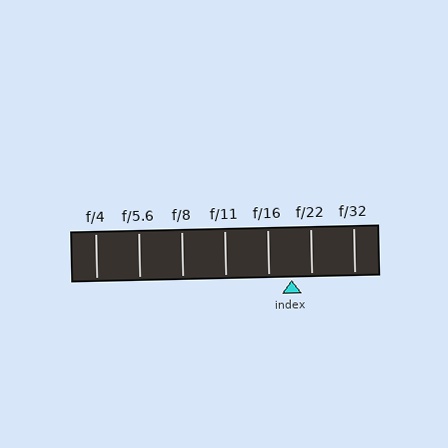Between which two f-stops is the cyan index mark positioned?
The index mark is between f/16 and f/22.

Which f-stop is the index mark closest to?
The index mark is closest to f/22.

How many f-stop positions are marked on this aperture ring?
There are 7 f-stop positions marked.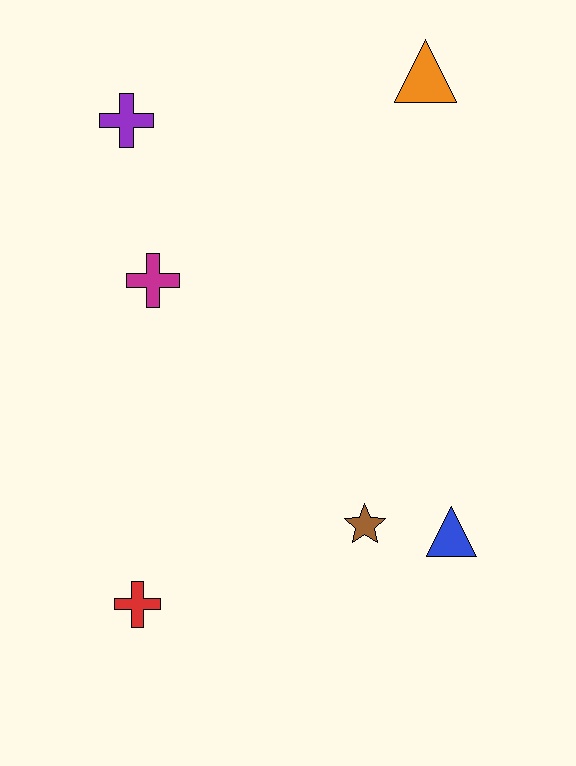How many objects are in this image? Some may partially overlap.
There are 6 objects.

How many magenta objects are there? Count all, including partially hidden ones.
There is 1 magenta object.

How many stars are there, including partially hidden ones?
There is 1 star.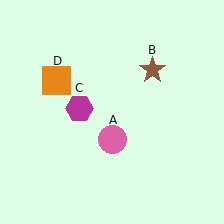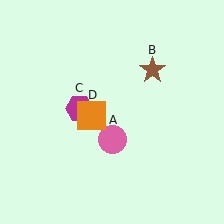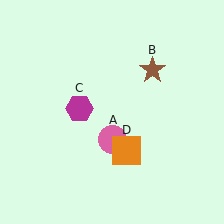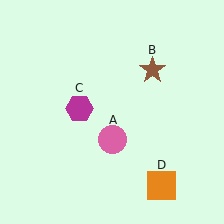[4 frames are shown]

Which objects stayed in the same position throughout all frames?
Pink circle (object A) and brown star (object B) and magenta hexagon (object C) remained stationary.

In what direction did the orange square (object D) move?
The orange square (object D) moved down and to the right.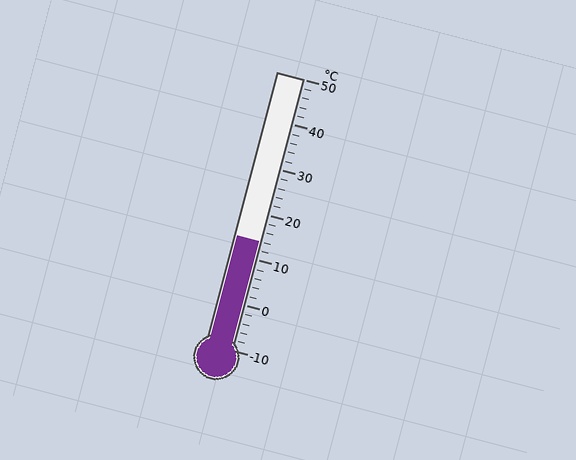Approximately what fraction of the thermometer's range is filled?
The thermometer is filled to approximately 40% of its range.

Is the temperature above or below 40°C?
The temperature is below 40°C.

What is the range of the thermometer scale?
The thermometer scale ranges from -10°C to 50°C.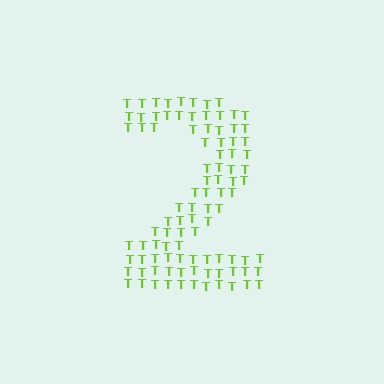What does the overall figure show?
The overall figure shows the digit 2.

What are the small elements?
The small elements are letter T's.